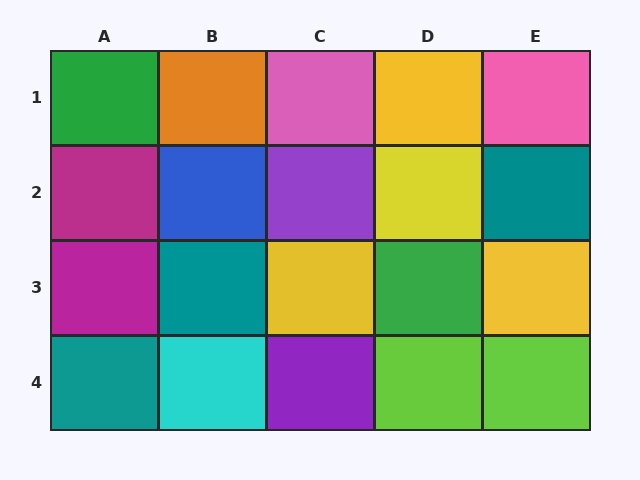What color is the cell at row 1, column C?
Pink.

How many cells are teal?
3 cells are teal.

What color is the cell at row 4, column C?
Purple.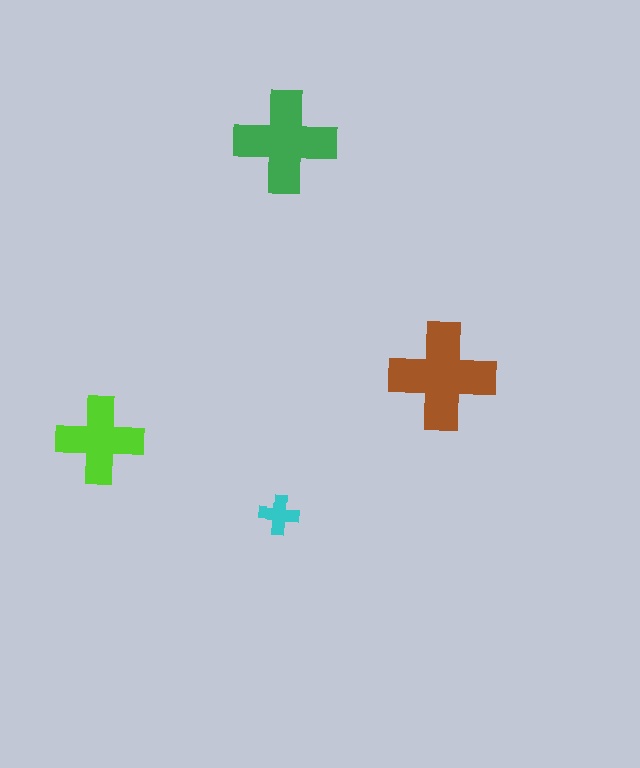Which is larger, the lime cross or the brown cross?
The brown one.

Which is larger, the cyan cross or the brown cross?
The brown one.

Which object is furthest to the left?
The lime cross is leftmost.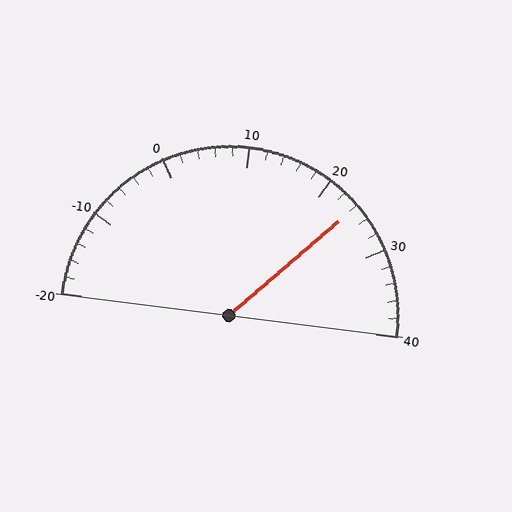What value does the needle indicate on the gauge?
The needle indicates approximately 24.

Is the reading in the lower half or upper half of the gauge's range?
The reading is in the upper half of the range (-20 to 40).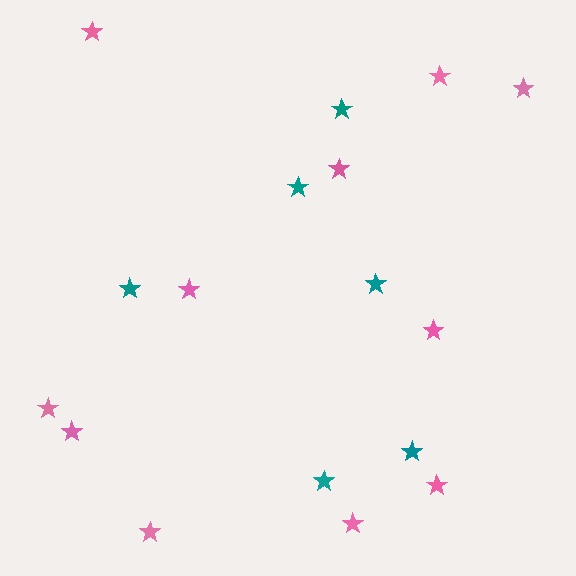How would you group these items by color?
There are 2 groups: one group of teal stars (6) and one group of pink stars (11).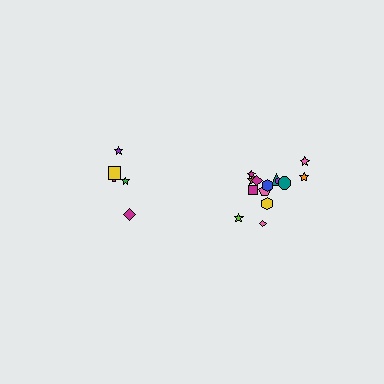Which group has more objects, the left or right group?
The right group.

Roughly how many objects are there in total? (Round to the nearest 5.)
Roughly 20 objects in total.